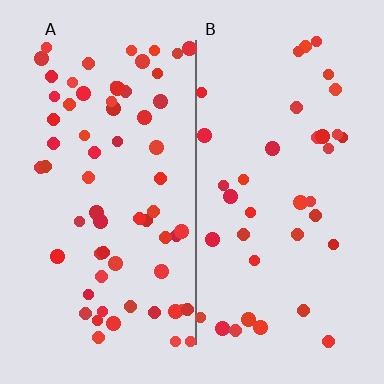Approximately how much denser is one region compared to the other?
Approximately 1.7× — region A over region B.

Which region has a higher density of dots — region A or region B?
A (the left).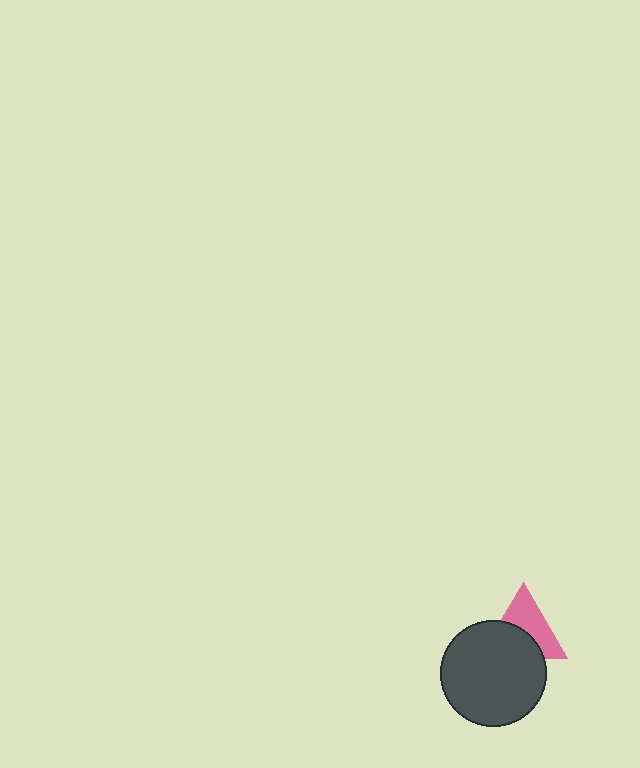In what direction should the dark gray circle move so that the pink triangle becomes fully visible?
The dark gray circle should move down. That is the shortest direction to clear the overlap and leave the pink triangle fully visible.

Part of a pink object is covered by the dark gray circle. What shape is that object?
It is a triangle.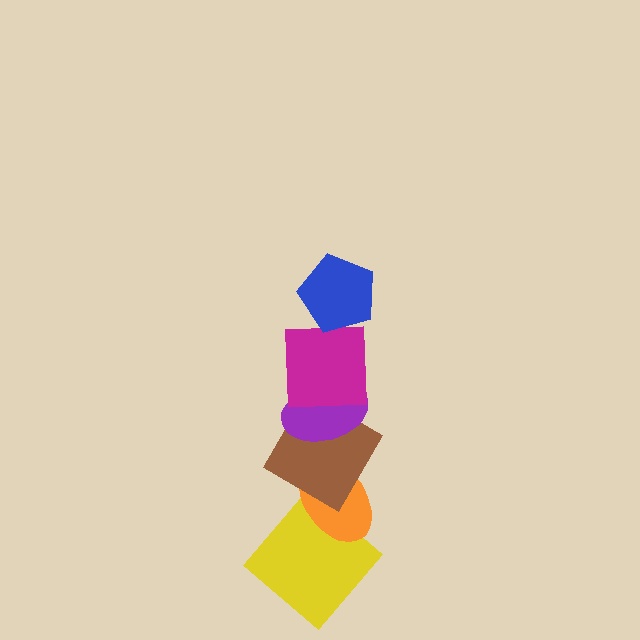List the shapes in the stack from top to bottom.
From top to bottom: the blue pentagon, the magenta square, the purple ellipse, the brown diamond, the orange ellipse, the yellow diamond.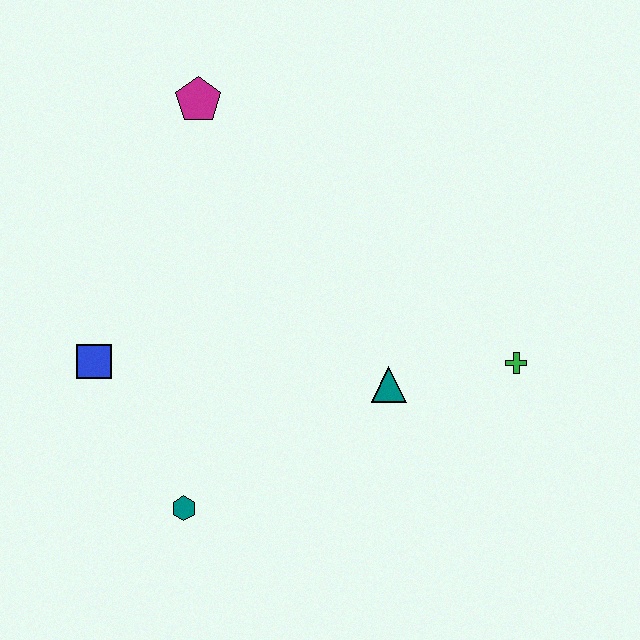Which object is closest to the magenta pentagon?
The blue square is closest to the magenta pentagon.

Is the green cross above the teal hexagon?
Yes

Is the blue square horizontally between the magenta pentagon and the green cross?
No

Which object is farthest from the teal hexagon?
The magenta pentagon is farthest from the teal hexagon.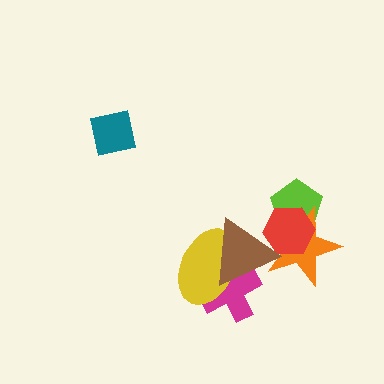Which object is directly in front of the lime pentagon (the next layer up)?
The orange star is directly in front of the lime pentagon.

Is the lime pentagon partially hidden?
Yes, it is partially covered by another shape.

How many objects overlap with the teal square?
0 objects overlap with the teal square.